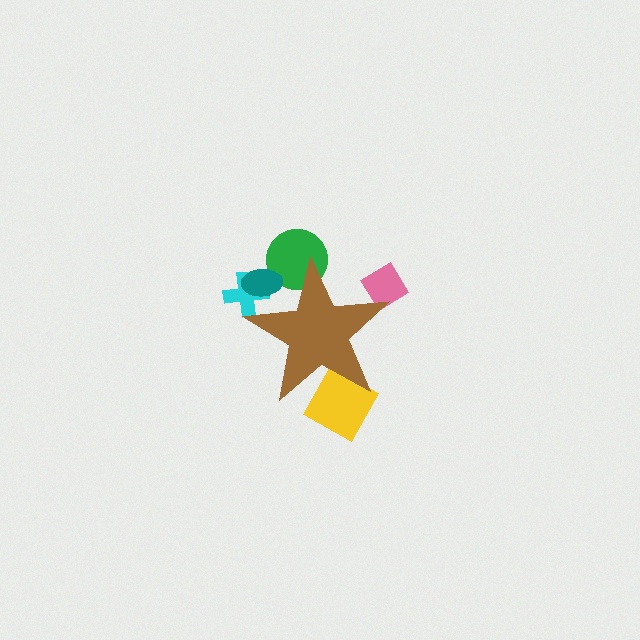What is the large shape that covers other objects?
A brown star.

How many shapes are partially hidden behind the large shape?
5 shapes are partially hidden.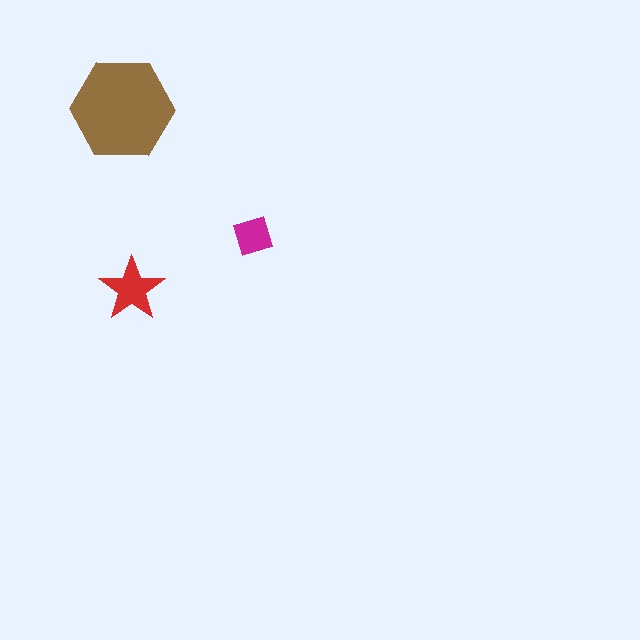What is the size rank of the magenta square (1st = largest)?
3rd.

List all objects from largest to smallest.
The brown hexagon, the red star, the magenta square.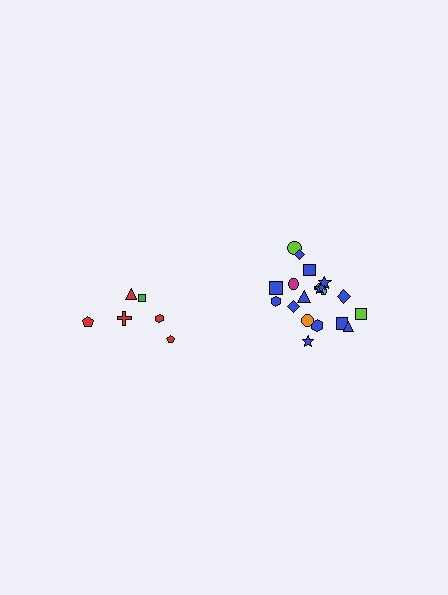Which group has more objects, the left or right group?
The right group.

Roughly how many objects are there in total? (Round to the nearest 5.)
Roughly 30 objects in total.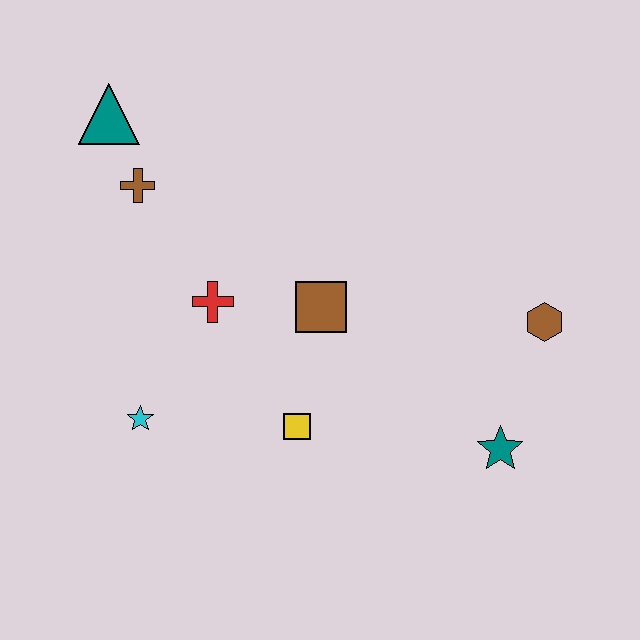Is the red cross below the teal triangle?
Yes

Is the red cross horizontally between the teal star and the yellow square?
No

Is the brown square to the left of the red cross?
No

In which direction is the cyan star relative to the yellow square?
The cyan star is to the left of the yellow square.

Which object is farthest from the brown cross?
The teal star is farthest from the brown cross.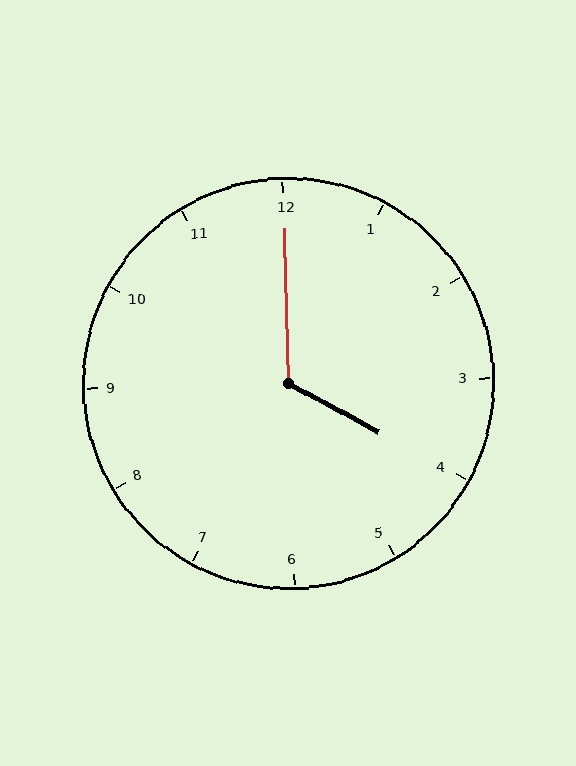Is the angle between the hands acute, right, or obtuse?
It is obtuse.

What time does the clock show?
4:00.